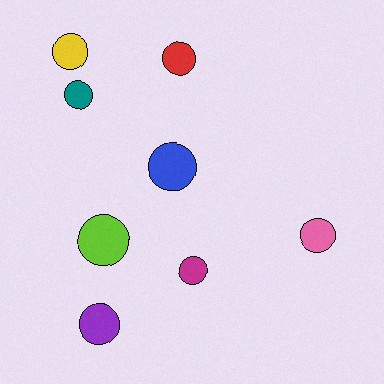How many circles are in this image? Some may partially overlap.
There are 8 circles.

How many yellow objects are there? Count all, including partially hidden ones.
There is 1 yellow object.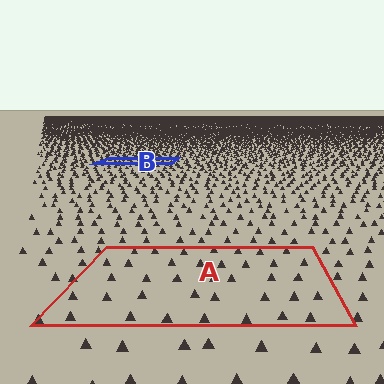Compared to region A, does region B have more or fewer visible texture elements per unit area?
Region B has more texture elements per unit area — they are packed more densely because it is farther away.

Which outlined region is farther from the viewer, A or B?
Region B is farther from the viewer — the texture elements inside it appear smaller and more densely packed.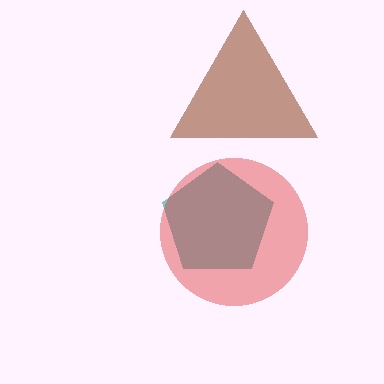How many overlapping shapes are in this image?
There are 3 overlapping shapes in the image.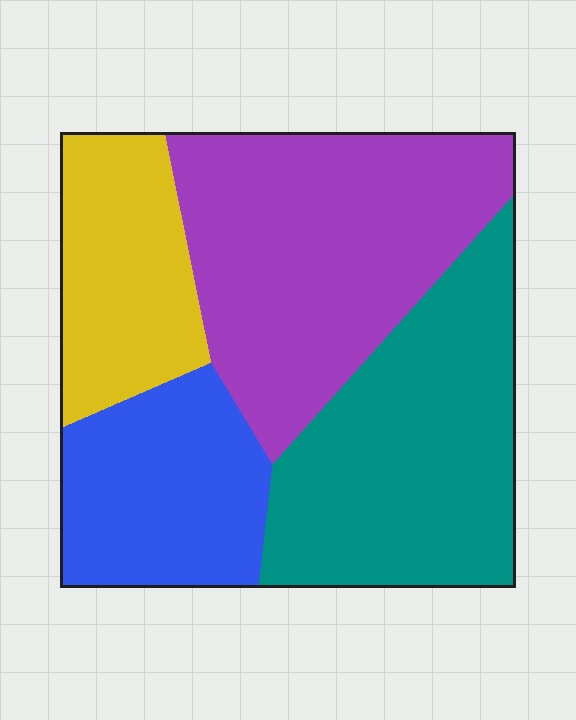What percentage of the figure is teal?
Teal covers about 30% of the figure.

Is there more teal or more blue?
Teal.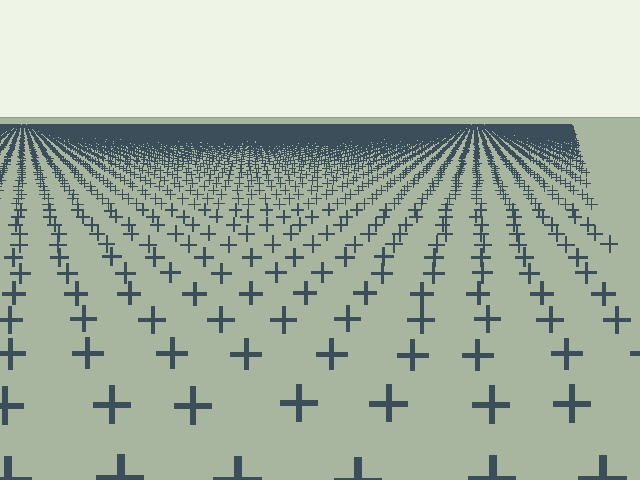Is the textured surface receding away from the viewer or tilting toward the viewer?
The surface is receding away from the viewer. Texture elements get smaller and denser toward the top.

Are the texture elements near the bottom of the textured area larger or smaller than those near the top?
Larger. Near the bottom, elements are closer to the viewer and appear at a bigger on-screen size.